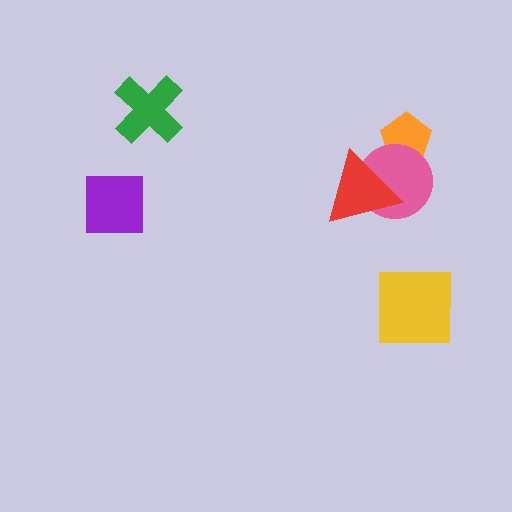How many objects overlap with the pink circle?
2 objects overlap with the pink circle.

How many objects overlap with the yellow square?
0 objects overlap with the yellow square.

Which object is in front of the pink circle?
The red triangle is in front of the pink circle.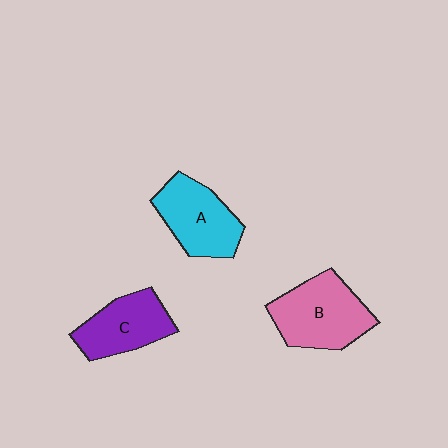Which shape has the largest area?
Shape B (pink).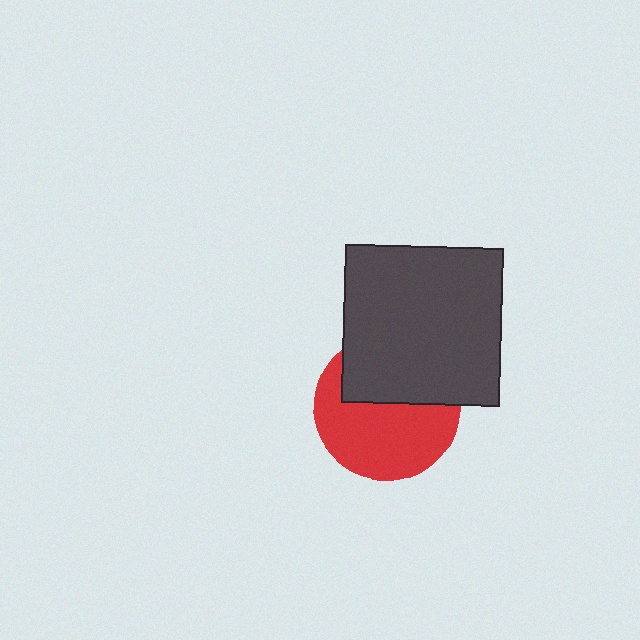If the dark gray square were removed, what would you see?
You would see the complete red circle.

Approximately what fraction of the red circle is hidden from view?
Roughly 41% of the red circle is hidden behind the dark gray square.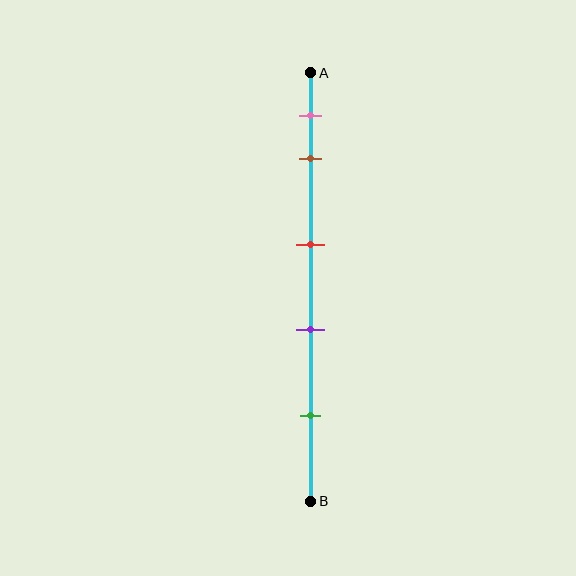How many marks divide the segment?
There are 5 marks dividing the segment.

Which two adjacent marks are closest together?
The pink and brown marks are the closest adjacent pair.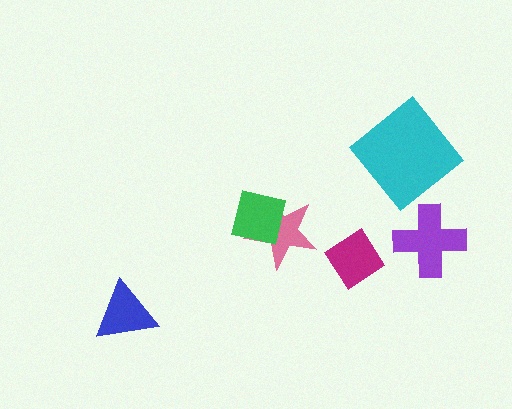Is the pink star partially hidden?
Yes, it is partially covered by another shape.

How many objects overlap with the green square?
1 object overlaps with the green square.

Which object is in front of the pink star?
The green square is in front of the pink star.